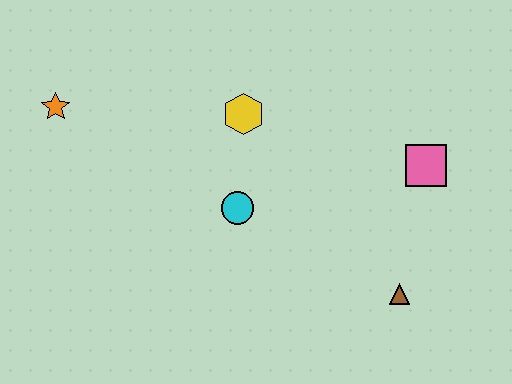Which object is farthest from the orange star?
The brown triangle is farthest from the orange star.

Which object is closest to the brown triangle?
The pink square is closest to the brown triangle.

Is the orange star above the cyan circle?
Yes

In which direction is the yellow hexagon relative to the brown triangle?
The yellow hexagon is above the brown triangle.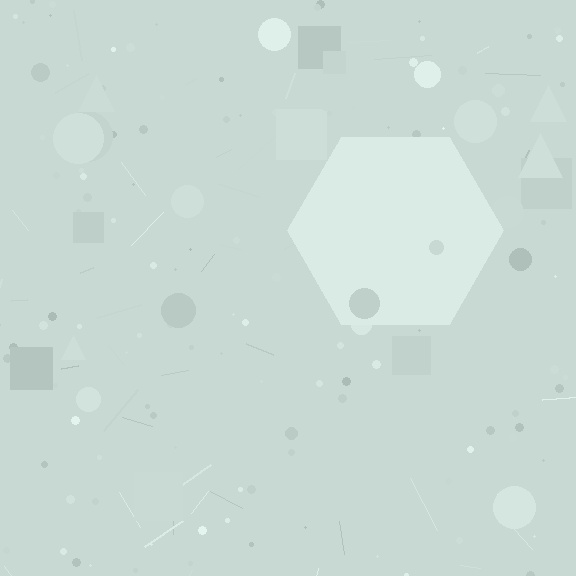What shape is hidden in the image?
A hexagon is hidden in the image.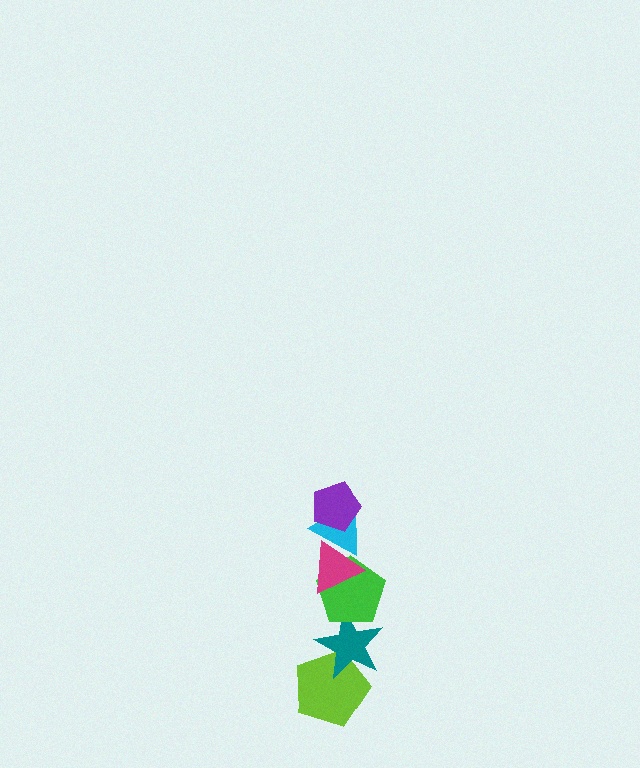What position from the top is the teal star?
The teal star is 5th from the top.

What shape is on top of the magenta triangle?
The cyan triangle is on top of the magenta triangle.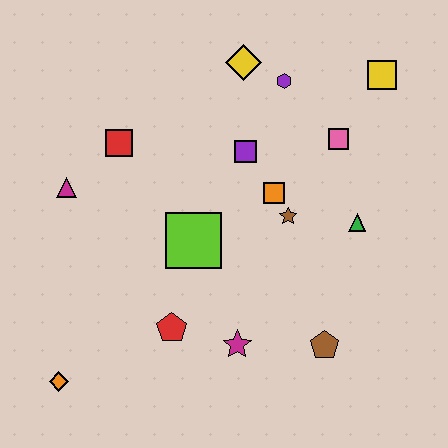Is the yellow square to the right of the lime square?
Yes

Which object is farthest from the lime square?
The yellow square is farthest from the lime square.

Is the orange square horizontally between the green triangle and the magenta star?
Yes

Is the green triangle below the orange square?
Yes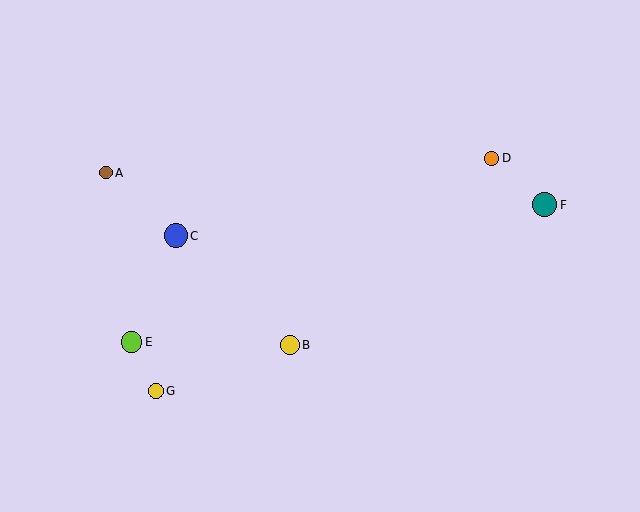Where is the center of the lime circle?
The center of the lime circle is at (131, 342).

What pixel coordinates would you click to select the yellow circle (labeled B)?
Click at (290, 345) to select the yellow circle B.